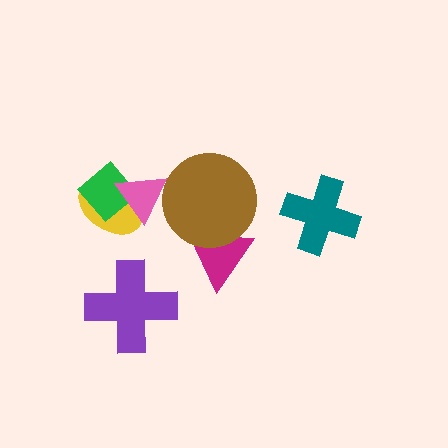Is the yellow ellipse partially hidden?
Yes, it is partially covered by another shape.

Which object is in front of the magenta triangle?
The brown circle is in front of the magenta triangle.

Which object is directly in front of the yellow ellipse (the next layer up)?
The green diamond is directly in front of the yellow ellipse.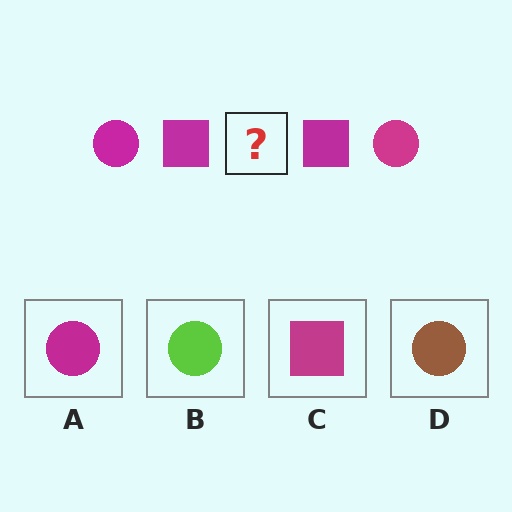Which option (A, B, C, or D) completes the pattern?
A.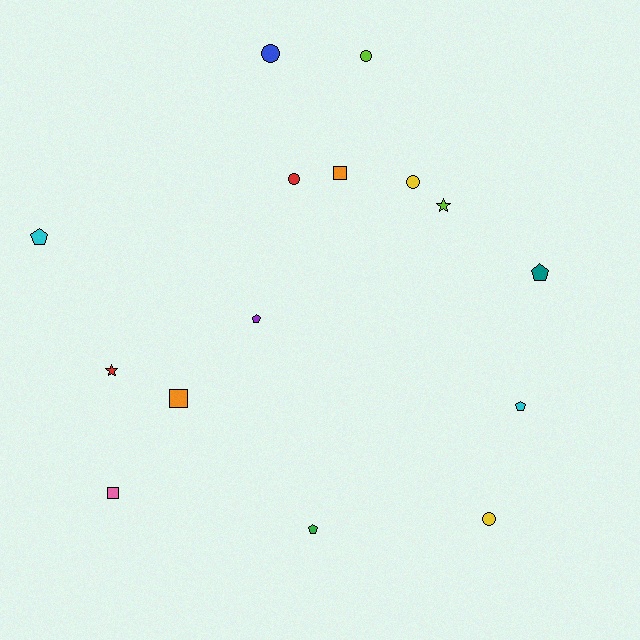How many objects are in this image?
There are 15 objects.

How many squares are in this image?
There are 3 squares.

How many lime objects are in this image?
There are 2 lime objects.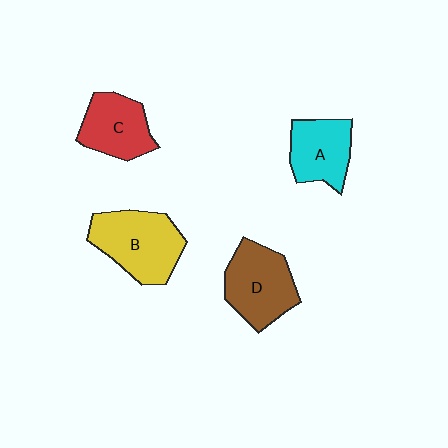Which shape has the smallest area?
Shape A (cyan).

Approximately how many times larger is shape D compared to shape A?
Approximately 1.2 times.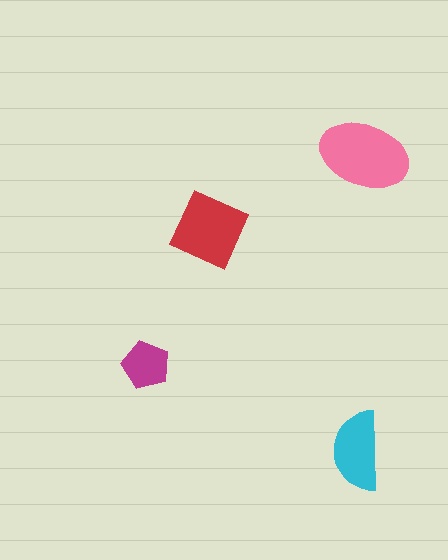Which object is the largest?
The pink ellipse.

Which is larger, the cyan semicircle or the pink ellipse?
The pink ellipse.